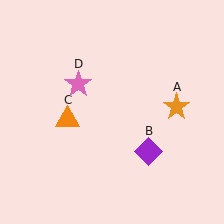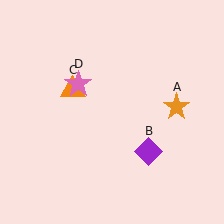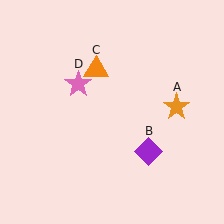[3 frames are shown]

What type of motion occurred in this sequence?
The orange triangle (object C) rotated clockwise around the center of the scene.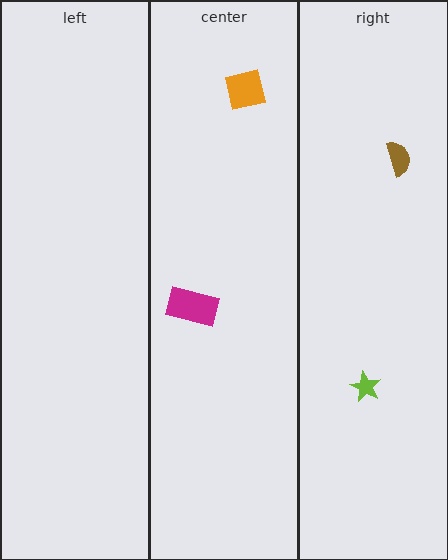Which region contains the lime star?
The right region.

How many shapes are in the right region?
2.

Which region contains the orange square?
The center region.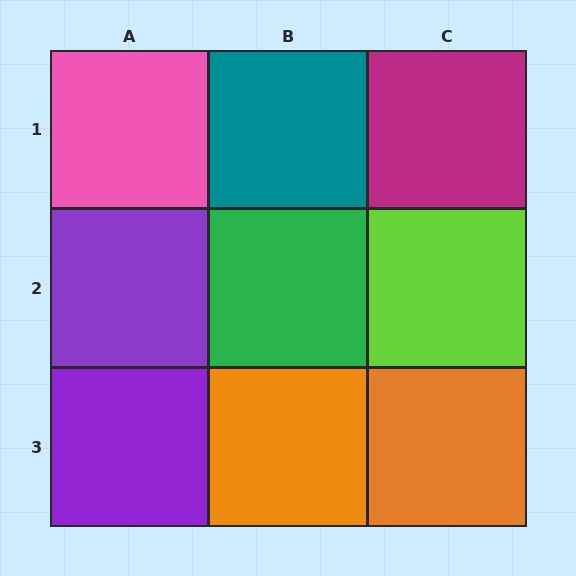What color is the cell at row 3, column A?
Purple.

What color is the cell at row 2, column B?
Green.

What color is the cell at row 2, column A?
Purple.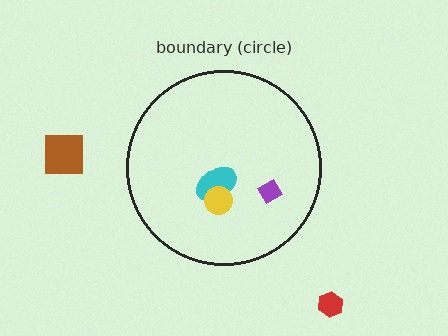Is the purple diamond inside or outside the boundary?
Inside.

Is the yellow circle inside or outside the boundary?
Inside.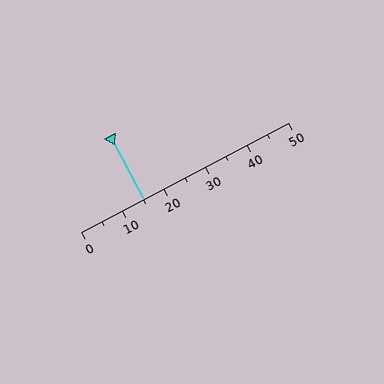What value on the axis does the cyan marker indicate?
The marker indicates approximately 15.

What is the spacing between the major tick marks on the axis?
The major ticks are spaced 10 apart.